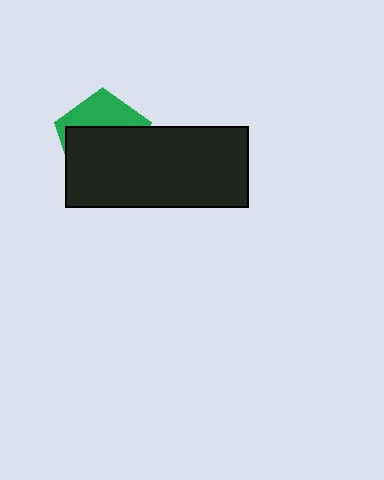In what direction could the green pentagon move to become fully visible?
The green pentagon could move up. That would shift it out from behind the black rectangle entirely.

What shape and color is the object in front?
The object in front is a black rectangle.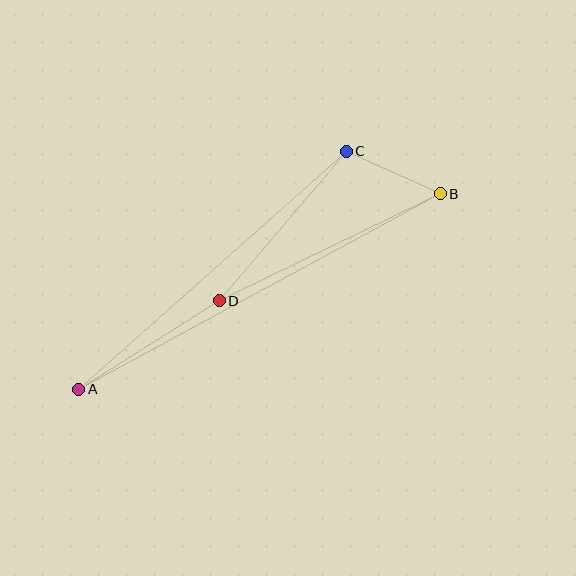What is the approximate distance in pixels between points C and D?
The distance between C and D is approximately 196 pixels.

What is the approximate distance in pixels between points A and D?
The distance between A and D is approximately 166 pixels.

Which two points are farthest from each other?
Points A and B are farthest from each other.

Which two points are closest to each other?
Points B and C are closest to each other.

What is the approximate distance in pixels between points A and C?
The distance between A and C is approximately 358 pixels.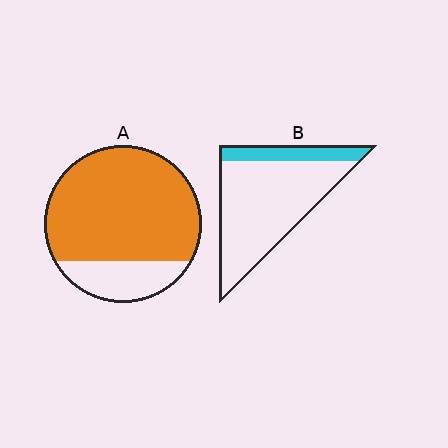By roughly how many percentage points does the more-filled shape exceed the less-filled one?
By roughly 60 percentage points (A over B).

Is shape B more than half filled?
No.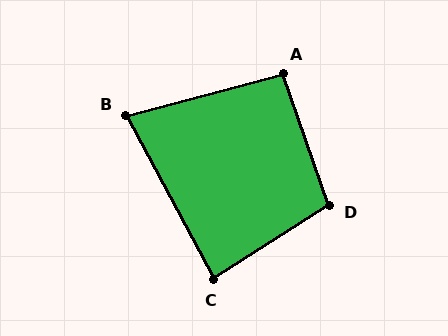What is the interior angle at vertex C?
Approximately 86 degrees (approximately right).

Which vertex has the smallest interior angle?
B, at approximately 77 degrees.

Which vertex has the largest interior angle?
D, at approximately 103 degrees.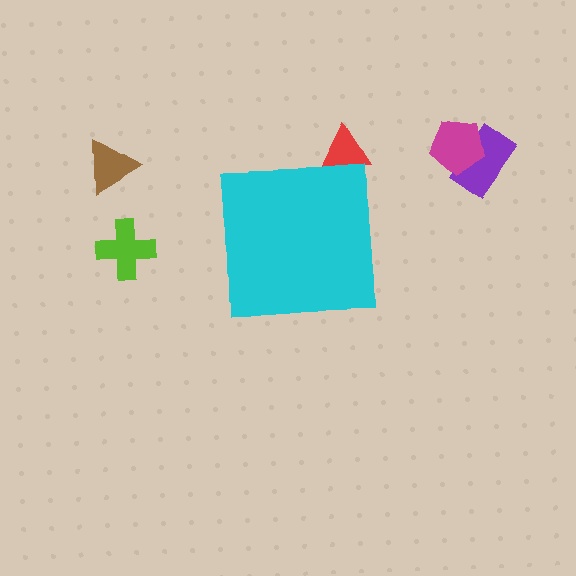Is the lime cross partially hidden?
No, the lime cross is fully visible.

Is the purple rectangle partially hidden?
No, the purple rectangle is fully visible.